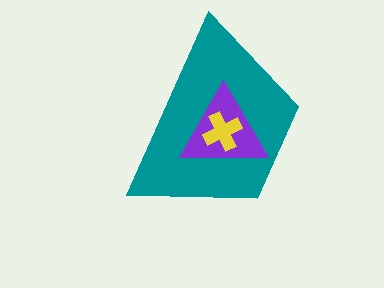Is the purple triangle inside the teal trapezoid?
Yes.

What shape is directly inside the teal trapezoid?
The purple triangle.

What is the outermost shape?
The teal trapezoid.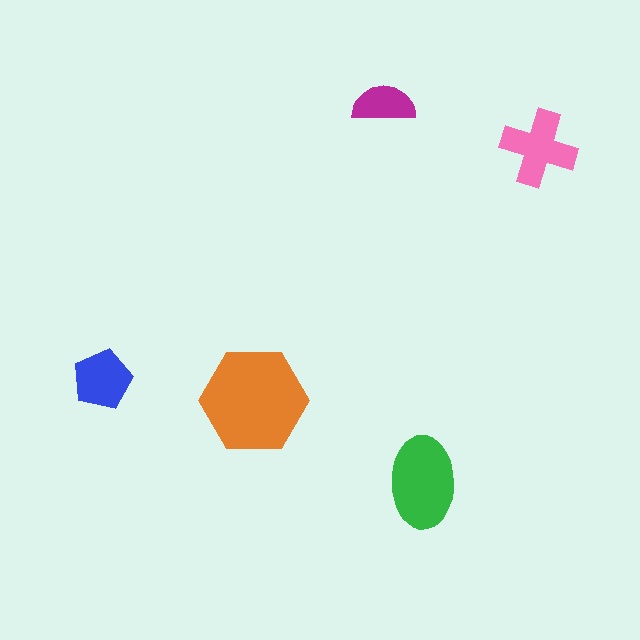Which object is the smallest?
The magenta semicircle.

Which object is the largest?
The orange hexagon.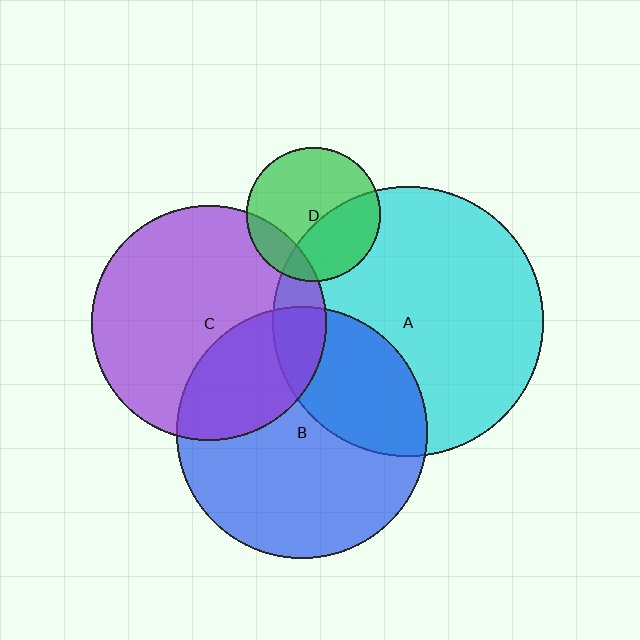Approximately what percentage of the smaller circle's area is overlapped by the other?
Approximately 30%.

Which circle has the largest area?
Circle A (cyan).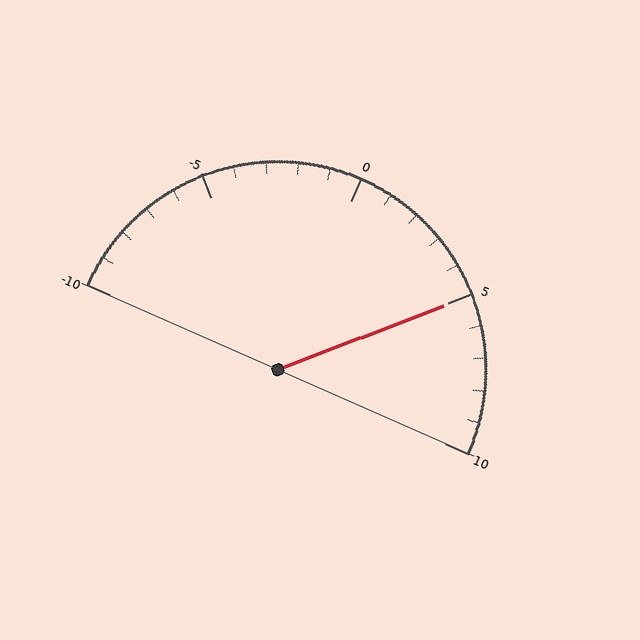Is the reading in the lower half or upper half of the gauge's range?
The reading is in the upper half of the range (-10 to 10).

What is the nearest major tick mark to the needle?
The nearest major tick mark is 5.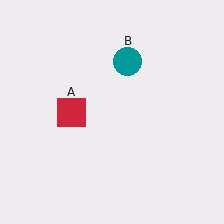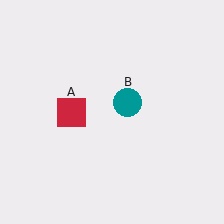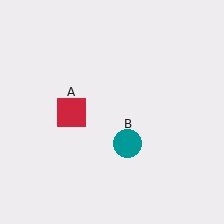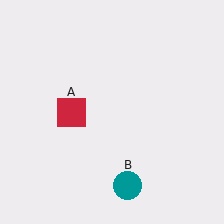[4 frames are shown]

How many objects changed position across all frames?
1 object changed position: teal circle (object B).